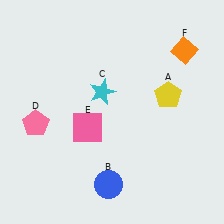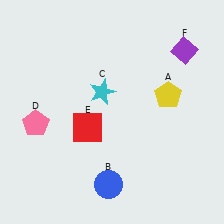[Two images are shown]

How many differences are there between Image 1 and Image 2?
There are 2 differences between the two images.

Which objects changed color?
E changed from pink to red. F changed from orange to purple.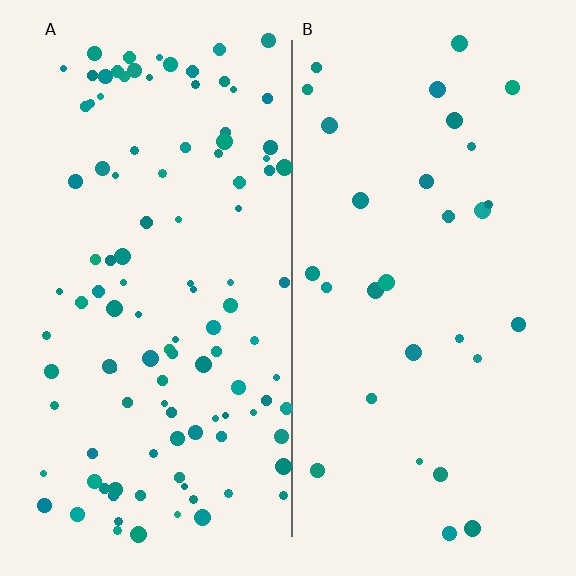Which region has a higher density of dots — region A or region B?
A (the left).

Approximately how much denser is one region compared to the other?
Approximately 3.6× — region A over region B.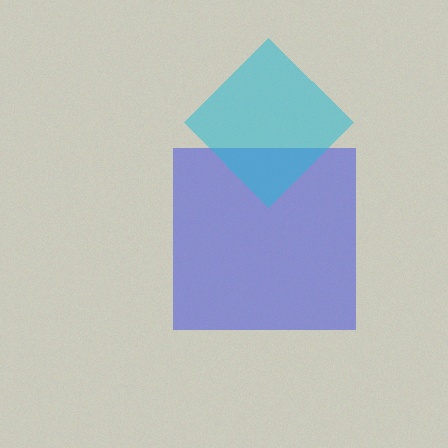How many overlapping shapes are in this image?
There are 2 overlapping shapes in the image.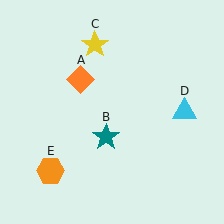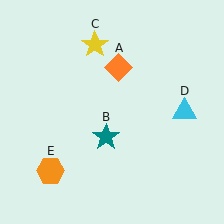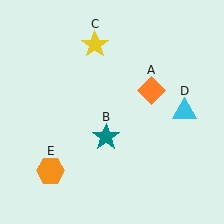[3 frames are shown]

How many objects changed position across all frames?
1 object changed position: orange diamond (object A).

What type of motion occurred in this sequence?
The orange diamond (object A) rotated clockwise around the center of the scene.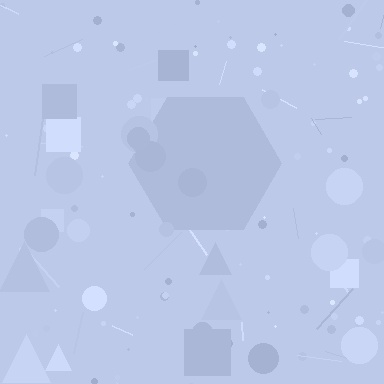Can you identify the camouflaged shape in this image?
The camouflaged shape is a hexagon.